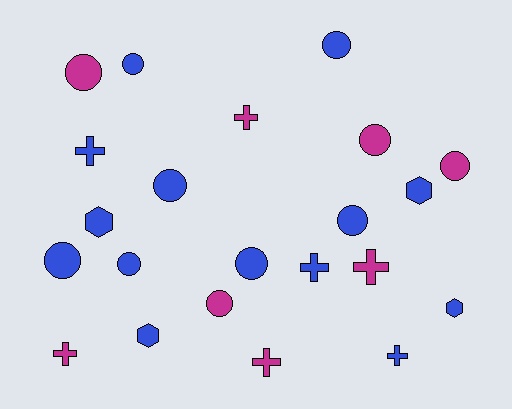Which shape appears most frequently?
Circle, with 11 objects.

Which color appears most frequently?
Blue, with 14 objects.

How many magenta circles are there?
There are 4 magenta circles.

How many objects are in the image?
There are 22 objects.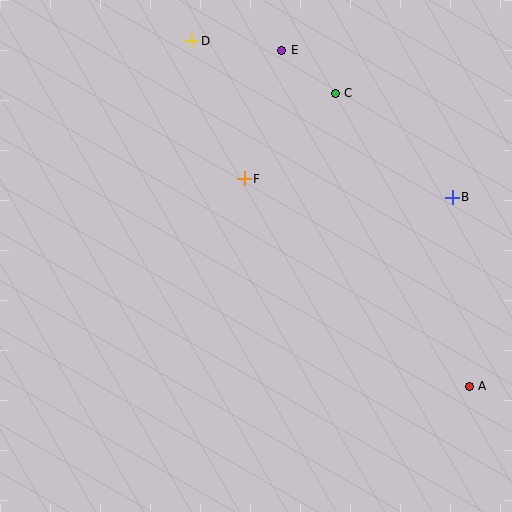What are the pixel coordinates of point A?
Point A is at (469, 386).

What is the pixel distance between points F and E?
The distance between F and E is 134 pixels.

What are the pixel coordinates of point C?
Point C is at (335, 93).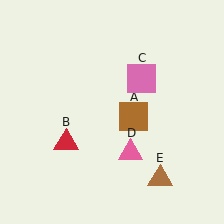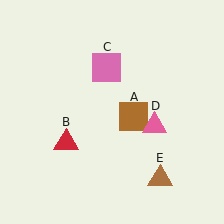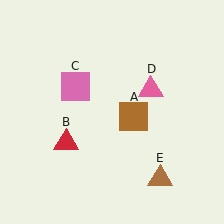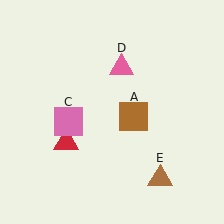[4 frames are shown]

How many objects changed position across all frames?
2 objects changed position: pink square (object C), pink triangle (object D).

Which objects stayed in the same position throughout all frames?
Brown square (object A) and red triangle (object B) and brown triangle (object E) remained stationary.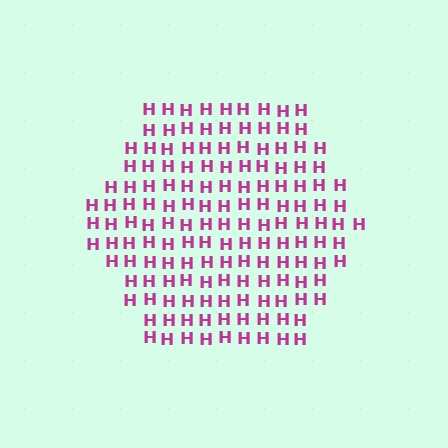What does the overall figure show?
The overall figure shows a hexagon.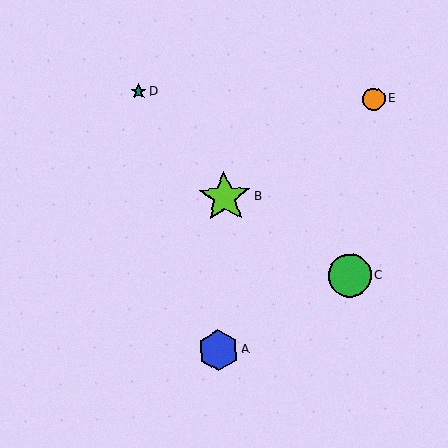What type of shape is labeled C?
Shape C is a green circle.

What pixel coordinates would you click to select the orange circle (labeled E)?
Click at (374, 99) to select the orange circle E.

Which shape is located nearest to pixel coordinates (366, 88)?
The orange circle (labeled E) at (374, 99) is nearest to that location.